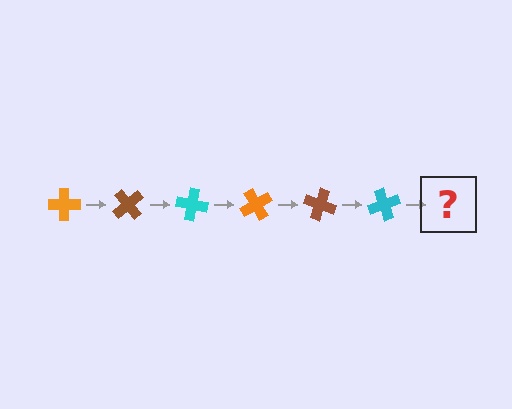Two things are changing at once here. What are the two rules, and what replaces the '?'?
The two rules are that it rotates 50 degrees each step and the color cycles through orange, brown, and cyan. The '?' should be an orange cross, rotated 300 degrees from the start.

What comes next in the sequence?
The next element should be an orange cross, rotated 300 degrees from the start.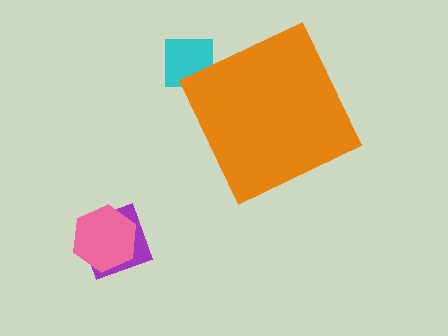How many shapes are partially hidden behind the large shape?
1 shape is partially hidden.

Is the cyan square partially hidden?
Yes, the cyan square is partially hidden behind the orange diamond.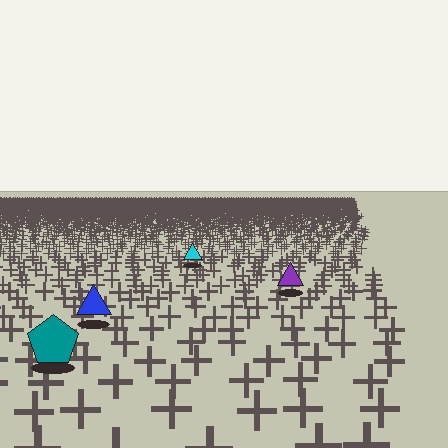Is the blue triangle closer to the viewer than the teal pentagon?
No. The teal pentagon is closer — you can tell from the texture gradient: the ground texture is coarser near it.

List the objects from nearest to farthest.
From nearest to farthest: the teal pentagon, the blue triangle, the purple triangle, the cyan triangle.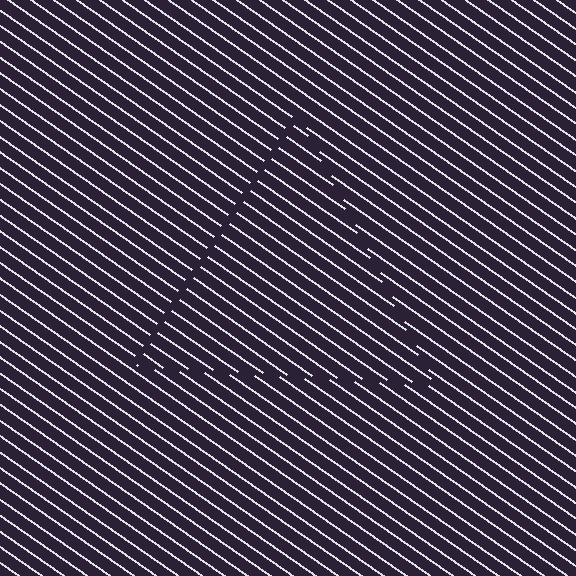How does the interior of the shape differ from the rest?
The interior of the shape contains the same grating, shifted by half a period — the contour is defined by the phase discontinuity where line-ends from the inner and outer gratings abut.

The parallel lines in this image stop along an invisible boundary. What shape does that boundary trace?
An illusory triangle. The interior of the shape contains the same grating, shifted by half a period — the contour is defined by the phase discontinuity where line-ends from the inner and outer gratings abut.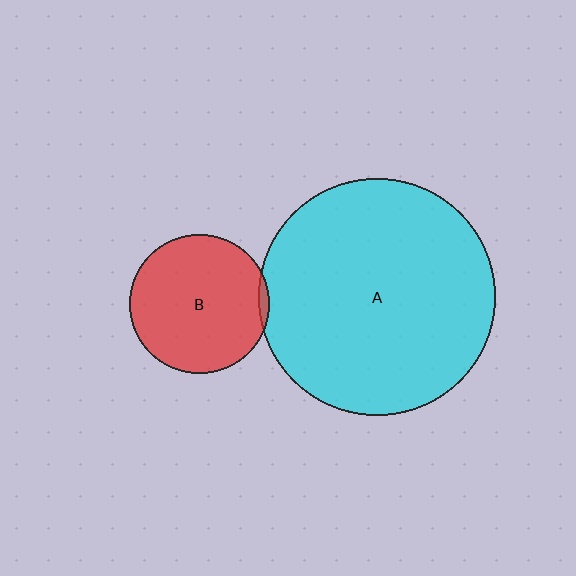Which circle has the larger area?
Circle A (cyan).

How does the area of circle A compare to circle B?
Approximately 2.9 times.